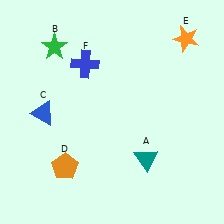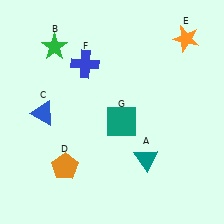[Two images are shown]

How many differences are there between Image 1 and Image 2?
There is 1 difference between the two images.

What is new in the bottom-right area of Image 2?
A teal square (G) was added in the bottom-right area of Image 2.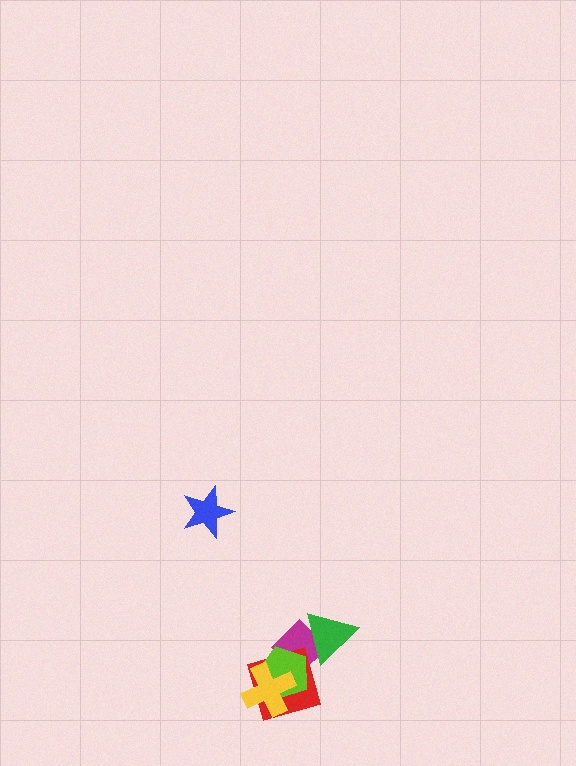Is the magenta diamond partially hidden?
Yes, it is partially covered by another shape.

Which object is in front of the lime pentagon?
The yellow cross is in front of the lime pentagon.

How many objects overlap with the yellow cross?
2 objects overlap with the yellow cross.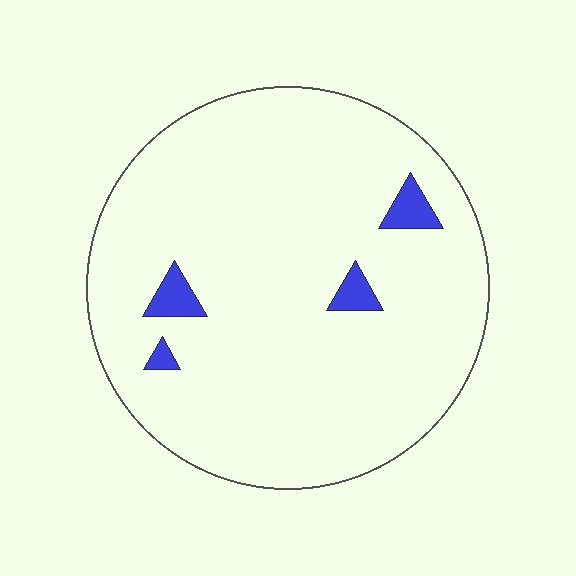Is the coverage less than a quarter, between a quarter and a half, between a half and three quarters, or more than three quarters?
Less than a quarter.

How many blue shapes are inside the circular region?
4.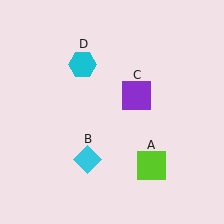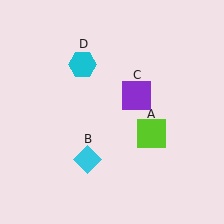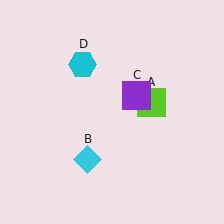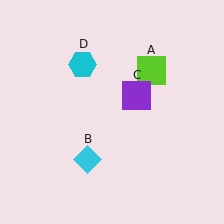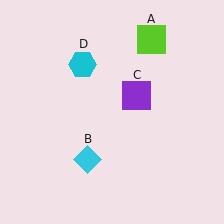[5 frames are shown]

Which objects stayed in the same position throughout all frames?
Cyan diamond (object B) and purple square (object C) and cyan hexagon (object D) remained stationary.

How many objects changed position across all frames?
1 object changed position: lime square (object A).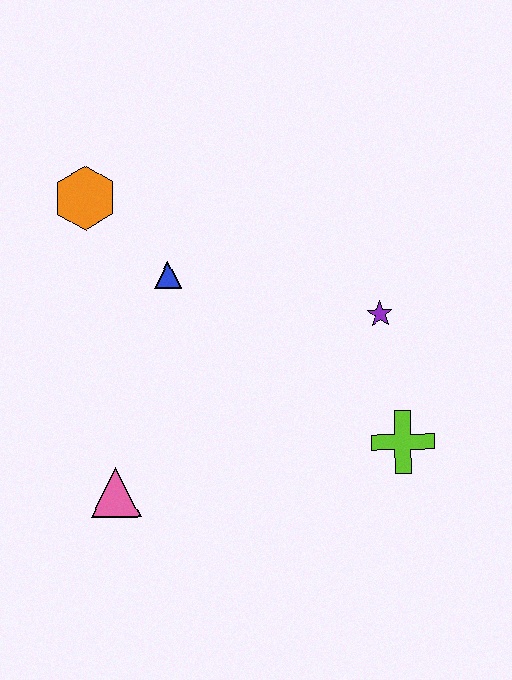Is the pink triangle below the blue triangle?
Yes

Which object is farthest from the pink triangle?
The purple star is farthest from the pink triangle.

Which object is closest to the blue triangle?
The orange hexagon is closest to the blue triangle.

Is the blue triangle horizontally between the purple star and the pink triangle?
Yes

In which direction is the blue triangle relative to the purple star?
The blue triangle is to the left of the purple star.